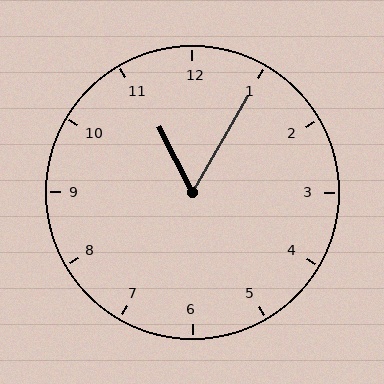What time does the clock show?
11:05.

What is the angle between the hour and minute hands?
Approximately 58 degrees.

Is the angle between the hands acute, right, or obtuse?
It is acute.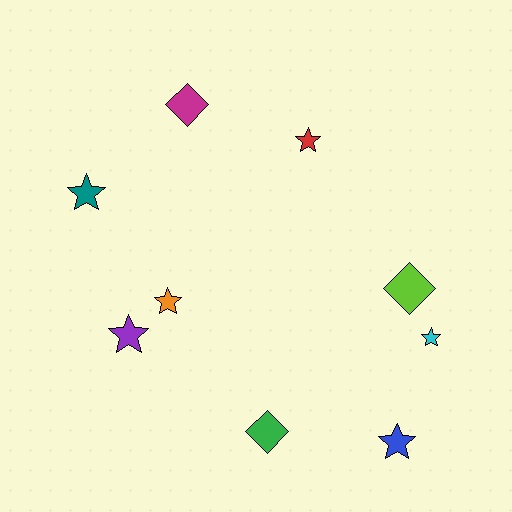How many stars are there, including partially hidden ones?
There are 6 stars.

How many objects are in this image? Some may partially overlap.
There are 9 objects.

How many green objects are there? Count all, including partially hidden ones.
There is 1 green object.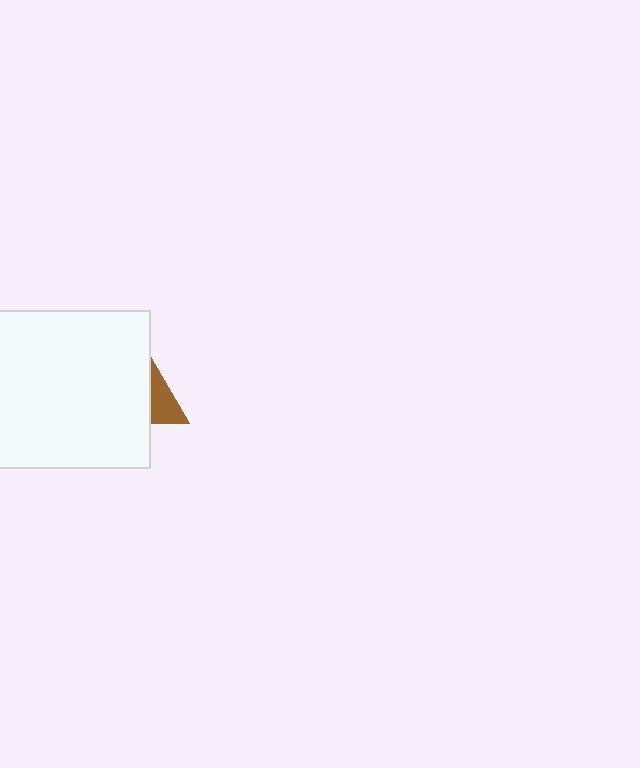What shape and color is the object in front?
The object in front is a white square.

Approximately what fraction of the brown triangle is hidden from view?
Roughly 65% of the brown triangle is hidden behind the white square.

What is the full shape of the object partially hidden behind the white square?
The partially hidden object is a brown triangle.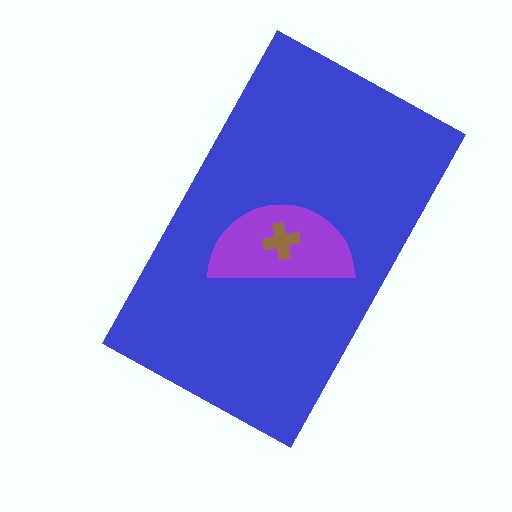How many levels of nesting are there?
3.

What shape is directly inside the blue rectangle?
The purple semicircle.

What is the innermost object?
The brown cross.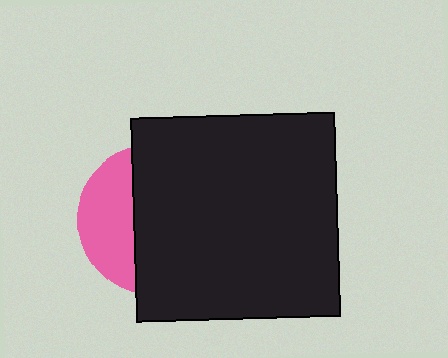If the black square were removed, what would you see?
You would see the complete pink circle.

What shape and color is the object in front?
The object in front is a black square.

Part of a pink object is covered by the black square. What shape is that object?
It is a circle.